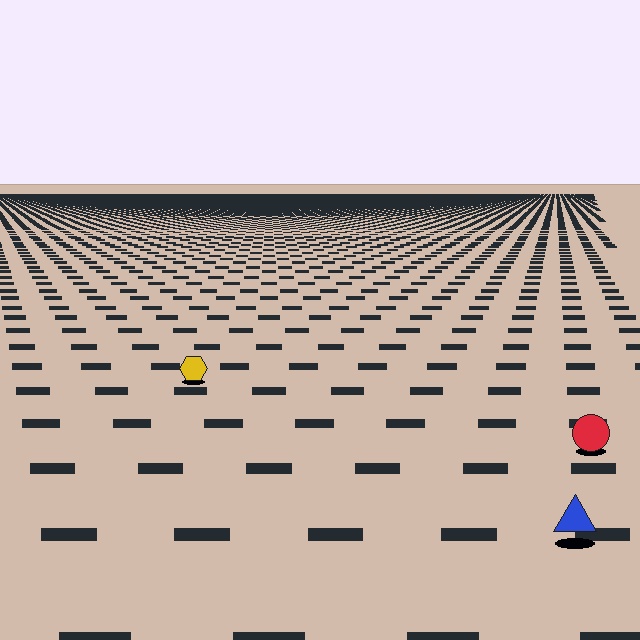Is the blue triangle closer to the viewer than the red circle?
Yes. The blue triangle is closer — you can tell from the texture gradient: the ground texture is coarser near it.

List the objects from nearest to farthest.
From nearest to farthest: the blue triangle, the red circle, the yellow hexagon.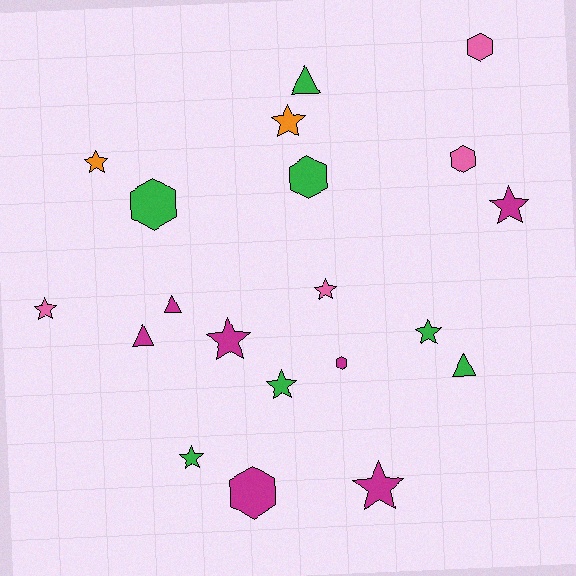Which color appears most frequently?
Magenta, with 7 objects.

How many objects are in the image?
There are 20 objects.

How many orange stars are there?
There are 2 orange stars.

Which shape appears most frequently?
Star, with 10 objects.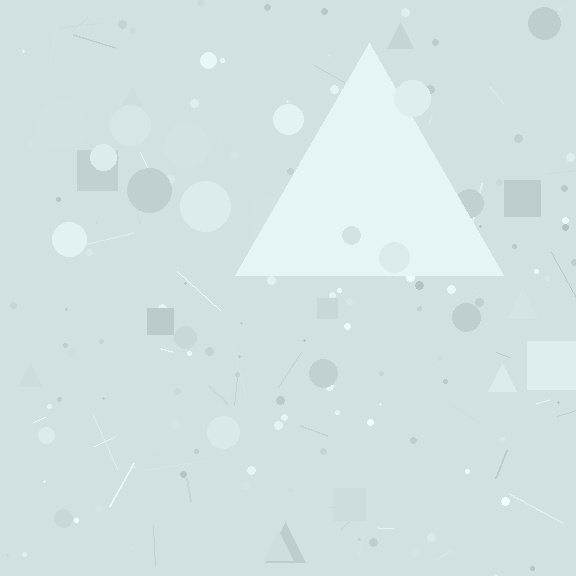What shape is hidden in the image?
A triangle is hidden in the image.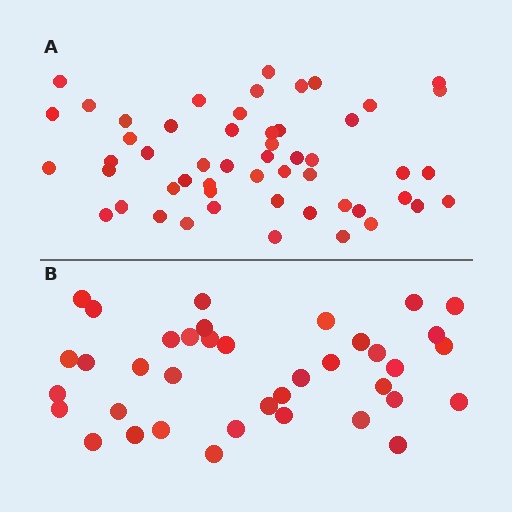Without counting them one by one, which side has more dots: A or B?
Region A (the top region) has more dots.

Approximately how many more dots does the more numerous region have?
Region A has approximately 15 more dots than region B.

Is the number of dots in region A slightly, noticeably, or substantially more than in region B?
Region A has noticeably more, but not dramatically so. The ratio is roughly 1.4 to 1.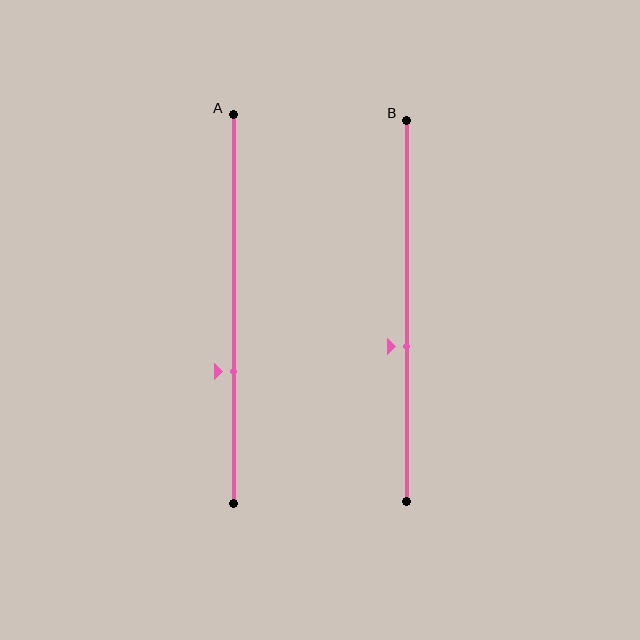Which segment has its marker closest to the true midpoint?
Segment B has its marker closest to the true midpoint.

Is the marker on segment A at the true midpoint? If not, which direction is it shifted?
No, the marker on segment A is shifted downward by about 16% of the segment length.